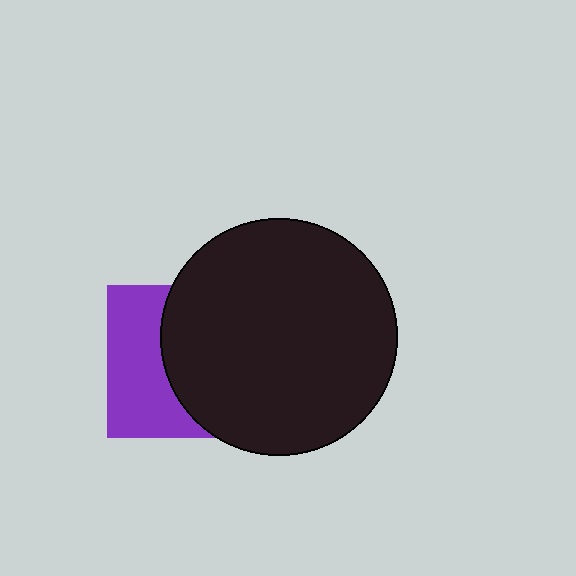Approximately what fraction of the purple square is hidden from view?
Roughly 58% of the purple square is hidden behind the black circle.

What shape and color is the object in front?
The object in front is a black circle.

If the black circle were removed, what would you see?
You would see the complete purple square.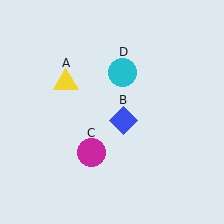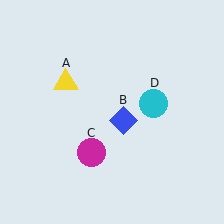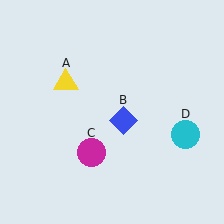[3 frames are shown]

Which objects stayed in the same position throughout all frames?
Yellow triangle (object A) and blue diamond (object B) and magenta circle (object C) remained stationary.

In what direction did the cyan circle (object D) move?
The cyan circle (object D) moved down and to the right.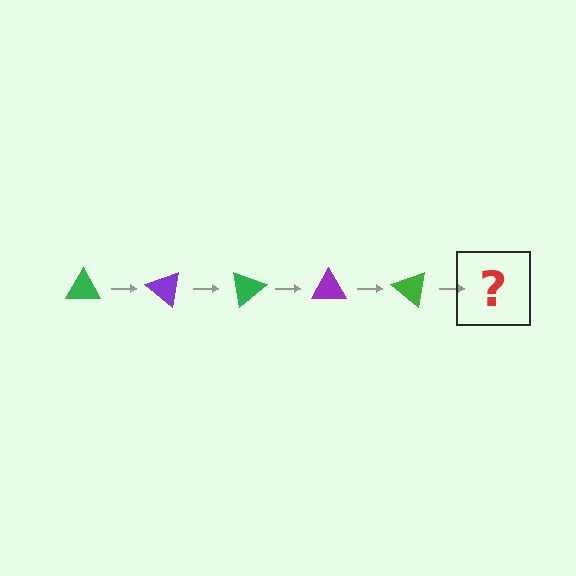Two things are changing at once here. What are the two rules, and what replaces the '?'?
The two rules are that it rotates 40 degrees each step and the color cycles through green and purple. The '?' should be a purple triangle, rotated 200 degrees from the start.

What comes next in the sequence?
The next element should be a purple triangle, rotated 200 degrees from the start.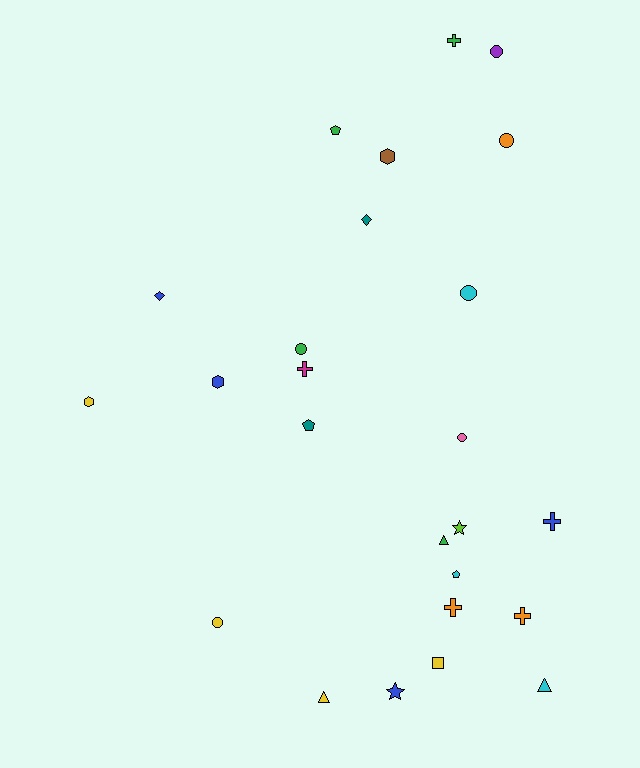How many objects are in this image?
There are 25 objects.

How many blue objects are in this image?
There are 4 blue objects.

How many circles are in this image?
There are 6 circles.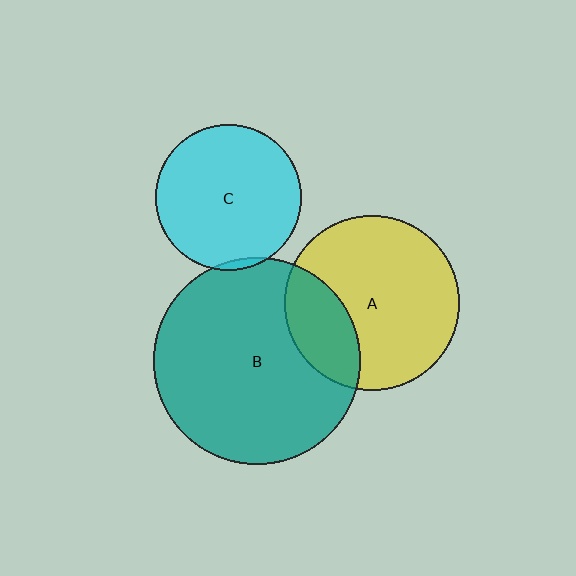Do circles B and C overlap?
Yes.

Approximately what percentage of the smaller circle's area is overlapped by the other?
Approximately 5%.